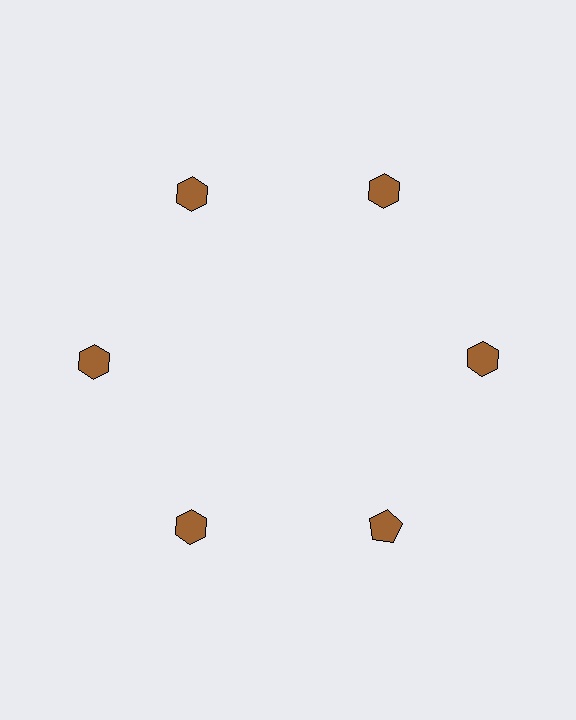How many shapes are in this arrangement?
There are 6 shapes arranged in a ring pattern.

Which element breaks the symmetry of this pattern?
The brown pentagon at roughly the 5 o'clock position breaks the symmetry. All other shapes are brown hexagons.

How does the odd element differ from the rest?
It has a different shape: pentagon instead of hexagon.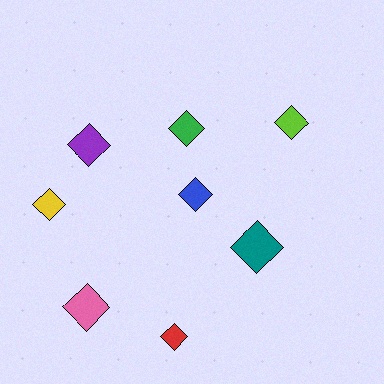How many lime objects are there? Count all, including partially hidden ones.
There is 1 lime object.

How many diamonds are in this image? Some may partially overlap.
There are 8 diamonds.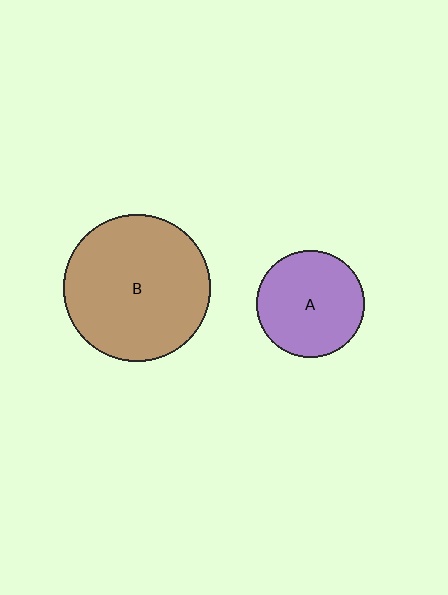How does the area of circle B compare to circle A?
Approximately 1.9 times.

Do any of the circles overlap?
No, none of the circles overlap.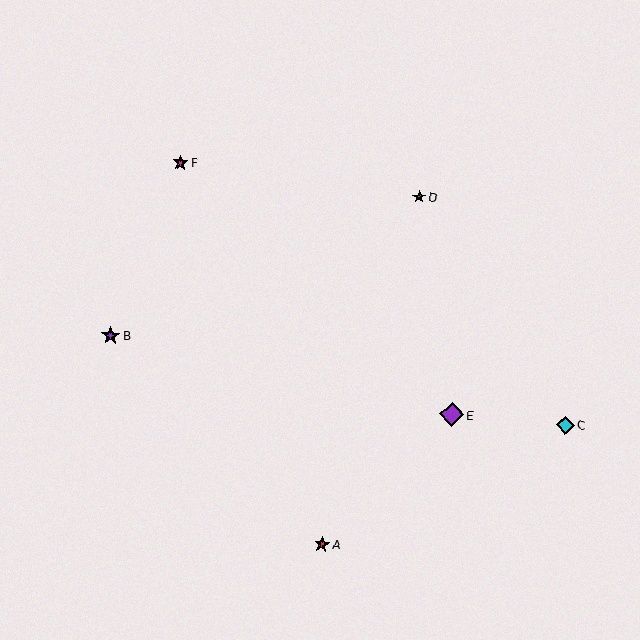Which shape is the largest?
The purple diamond (labeled E) is the largest.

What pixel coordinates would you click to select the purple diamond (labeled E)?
Click at (452, 414) to select the purple diamond E.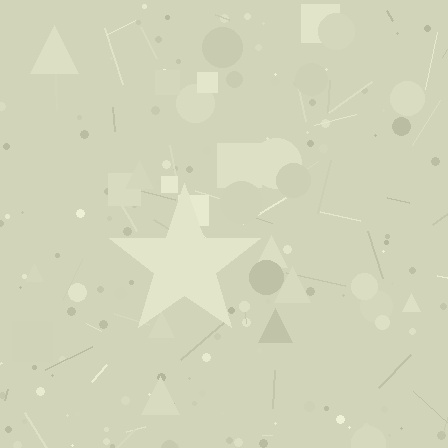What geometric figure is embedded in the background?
A star is embedded in the background.